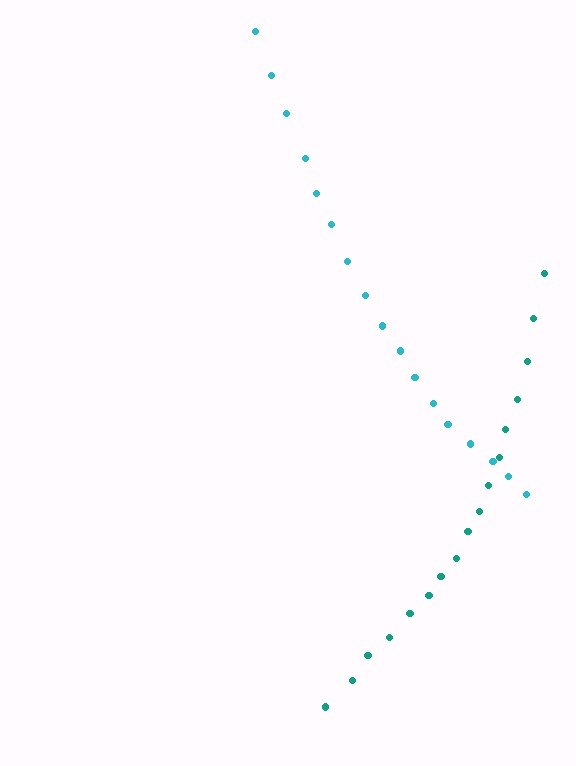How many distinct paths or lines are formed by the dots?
There are 2 distinct paths.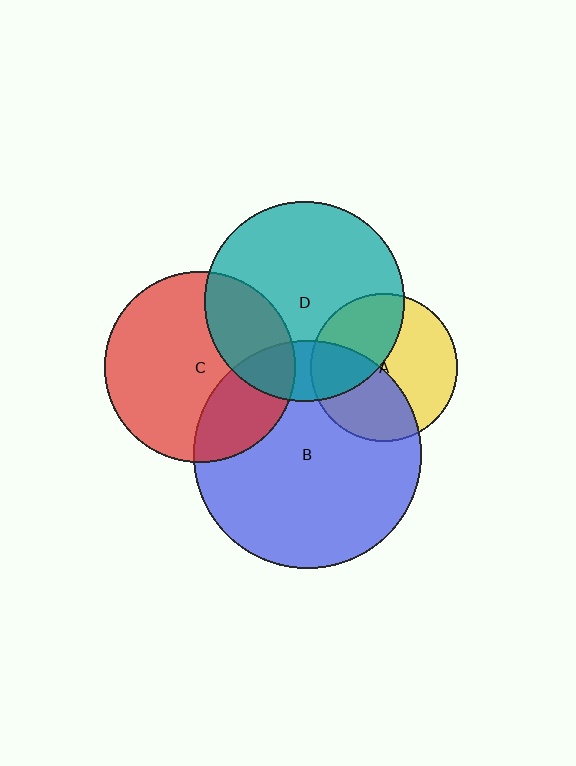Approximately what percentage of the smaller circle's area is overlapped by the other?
Approximately 40%.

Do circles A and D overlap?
Yes.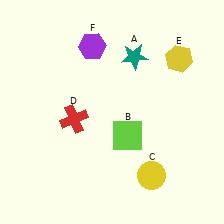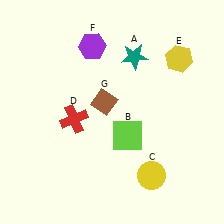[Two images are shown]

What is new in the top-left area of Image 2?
A brown diamond (G) was added in the top-left area of Image 2.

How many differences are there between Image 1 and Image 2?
There is 1 difference between the two images.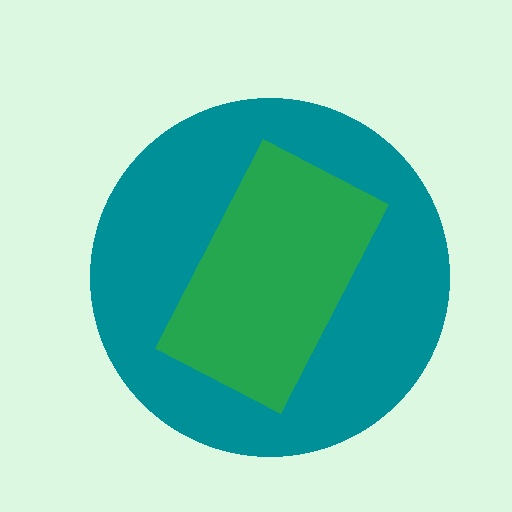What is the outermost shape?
The teal circle.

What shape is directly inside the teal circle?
The green rectangle.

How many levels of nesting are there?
2.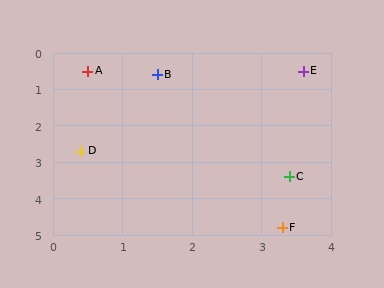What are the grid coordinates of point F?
Point F is at approximately (3.3, 4.8).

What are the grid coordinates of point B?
Point B is at approximately (1.5, 0.6).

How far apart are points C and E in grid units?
Points C and E are about 2.9 grid units apart.